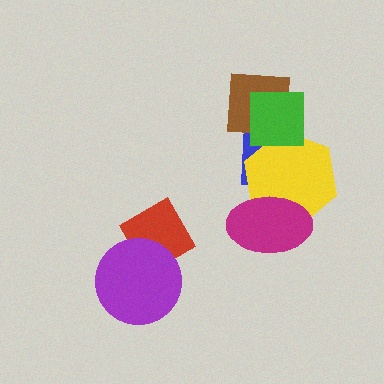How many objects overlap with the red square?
1 object overlaps with the red square.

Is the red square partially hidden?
Yes, it is partially covered by another shape.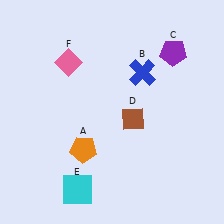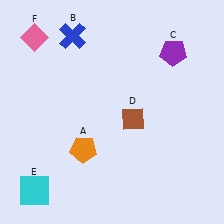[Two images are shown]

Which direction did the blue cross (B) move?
The blue cross (B) moved left.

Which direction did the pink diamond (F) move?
The pink diamond (F) moved left.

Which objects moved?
The objects that moved are: the blue cross (B), the cyan square (E), the pink diamond (F).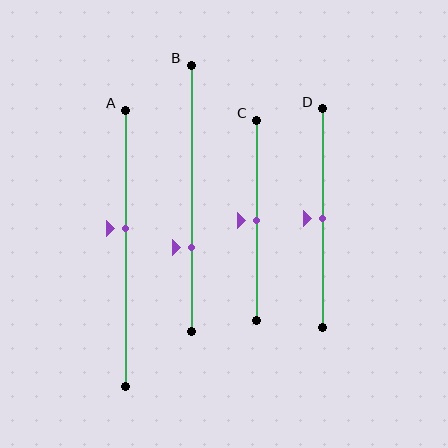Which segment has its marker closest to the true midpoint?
Segment C has its marker closest to the true midpoint.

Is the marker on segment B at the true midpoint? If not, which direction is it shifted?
No, the marker on segment B is shifted downward by about 18% of the segment length.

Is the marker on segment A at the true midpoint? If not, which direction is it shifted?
No, the marker on segment A is shifted upward by about 7% of the segment length.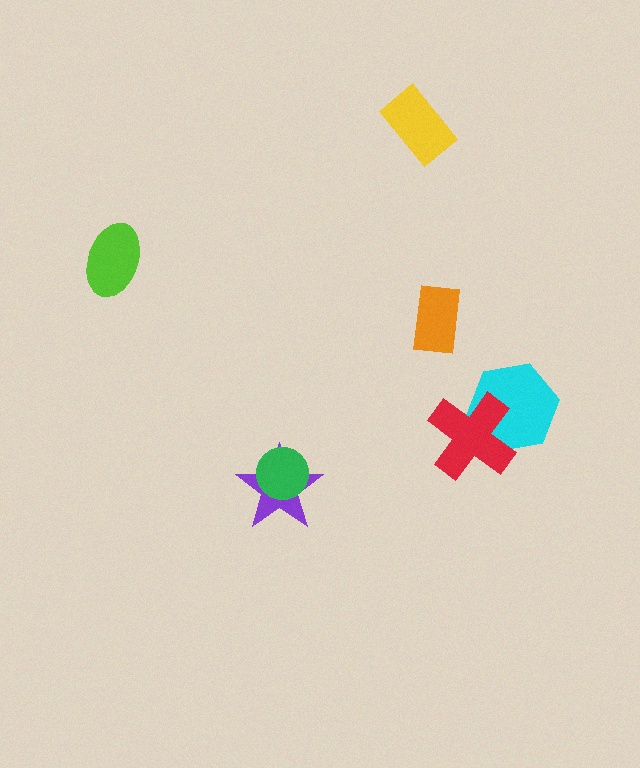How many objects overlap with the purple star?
1 object overlaps with the purple star.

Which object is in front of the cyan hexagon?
The red cross is in front of the cyan hexagon.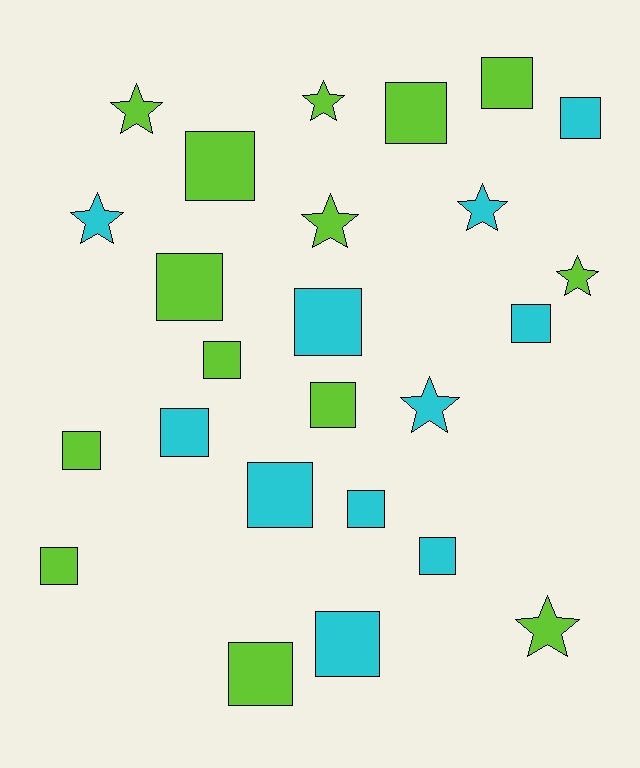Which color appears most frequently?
Lime, with 14 objects.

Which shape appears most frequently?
Square, with 17 objects.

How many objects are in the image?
There are 25 objects.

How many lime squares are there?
There are 9 lime squares.